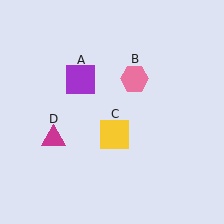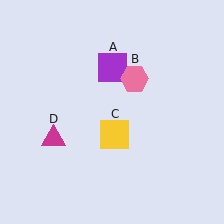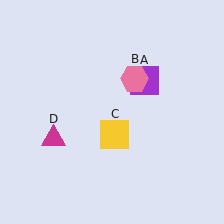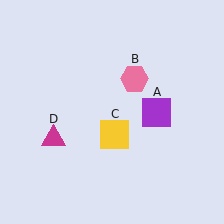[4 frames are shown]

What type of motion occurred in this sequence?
The purple square (object A) rotated clockwise around the center of the scene.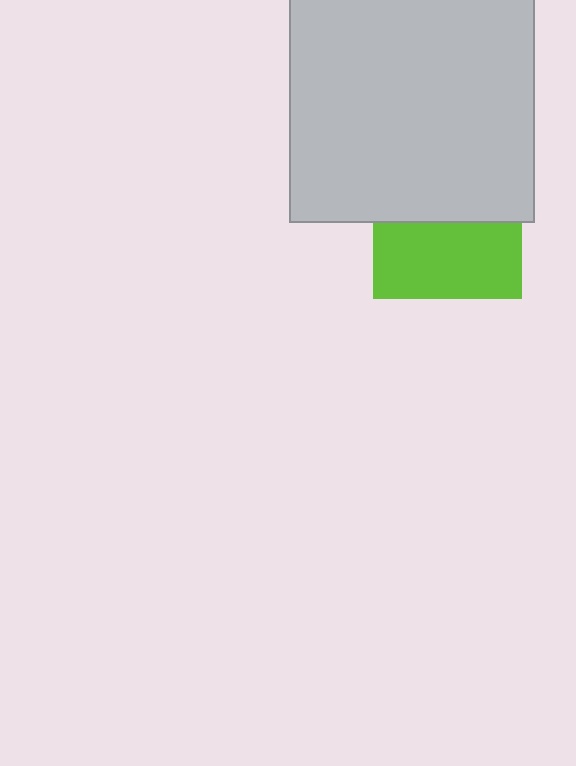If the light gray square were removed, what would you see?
You would see the complete lime square.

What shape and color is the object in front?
The object in front is a light gray square.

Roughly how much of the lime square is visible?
About half of it is visible (roughly 51%).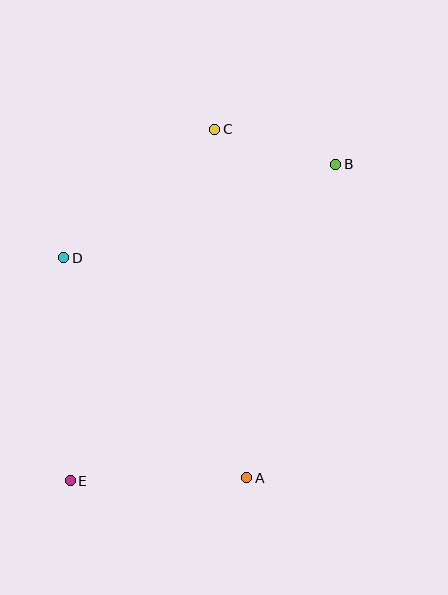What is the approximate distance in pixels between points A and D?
The distance between A and D is approximately 286 pixels.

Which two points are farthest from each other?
Points B and E are farthest from each other.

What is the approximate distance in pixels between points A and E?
The distance between A and E is approximately 176 pixels.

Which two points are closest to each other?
Points B and C are closest to each other.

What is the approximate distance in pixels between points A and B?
The distance between A and B is approximately 326 pixels.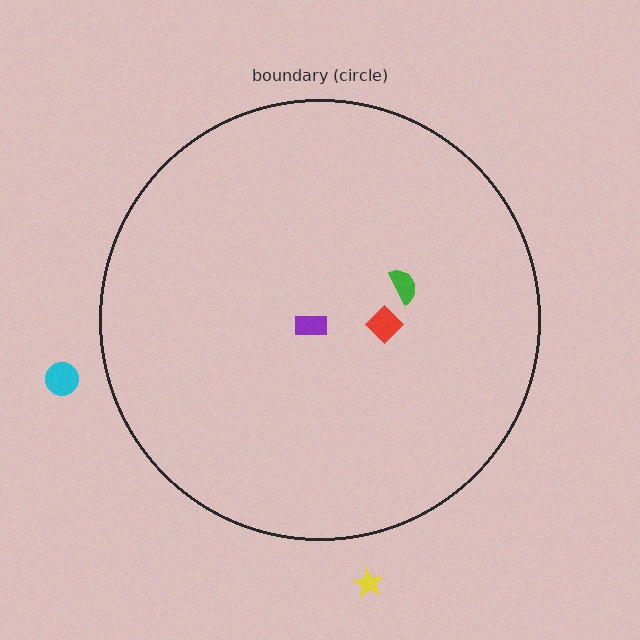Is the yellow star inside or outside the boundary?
Outside.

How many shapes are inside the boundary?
3 inside, 2 outside.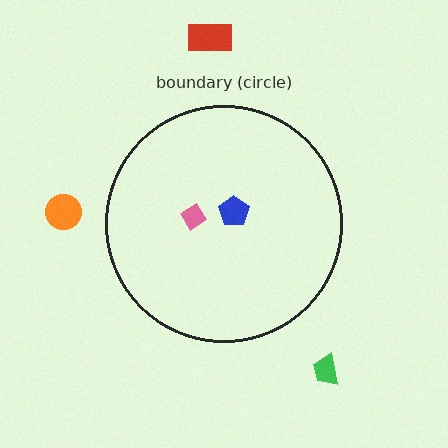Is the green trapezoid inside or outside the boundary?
Outside.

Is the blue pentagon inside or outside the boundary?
Inside.